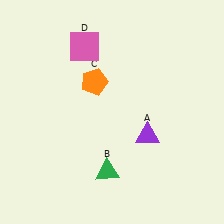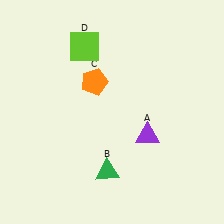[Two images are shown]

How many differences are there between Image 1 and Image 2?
There is 1 difference between the two images.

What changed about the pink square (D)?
In Image 1, D is pink. In Image 2, it changed to lime.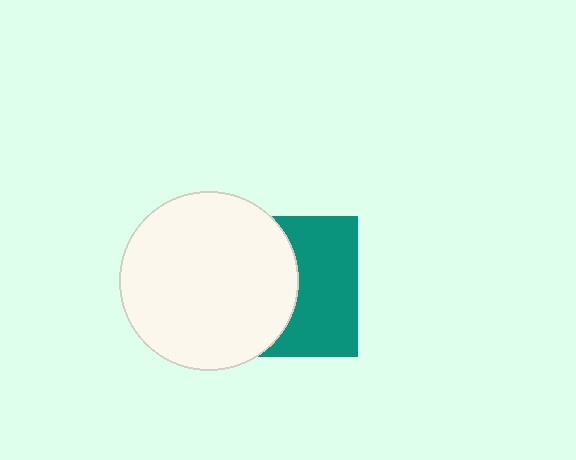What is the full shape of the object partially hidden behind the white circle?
The partially hidden object is a teal square.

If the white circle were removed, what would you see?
You would see the complete teal square.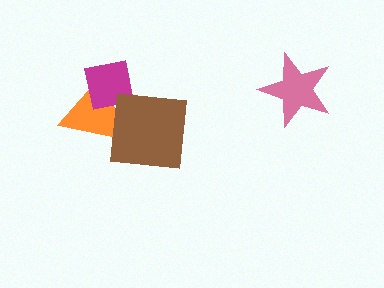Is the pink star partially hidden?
No, no other shape covers it.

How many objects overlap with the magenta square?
2 objects overlap with the magenta square.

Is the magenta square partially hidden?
Yes, it is partially covered by another shape.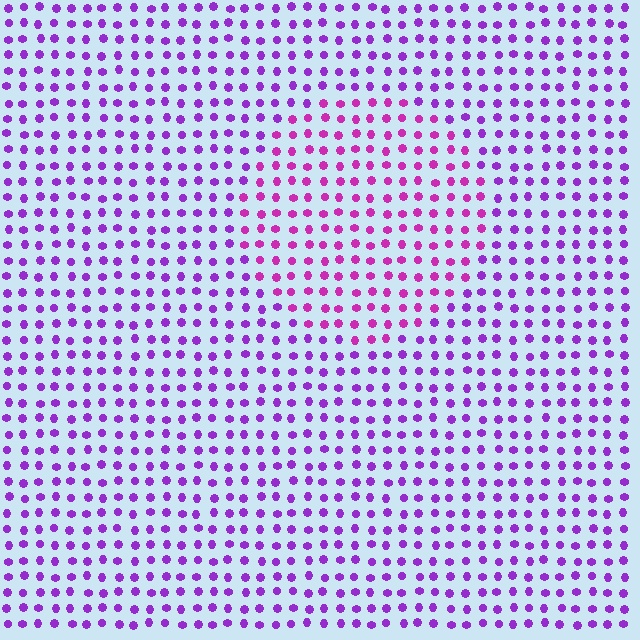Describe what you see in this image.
The image is filled with small purple elements in a uniform arrangement. A circle-shaped region is visible where the elements are tinted to a slightly different hue, forming a subtle color boundary.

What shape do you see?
I see a circle.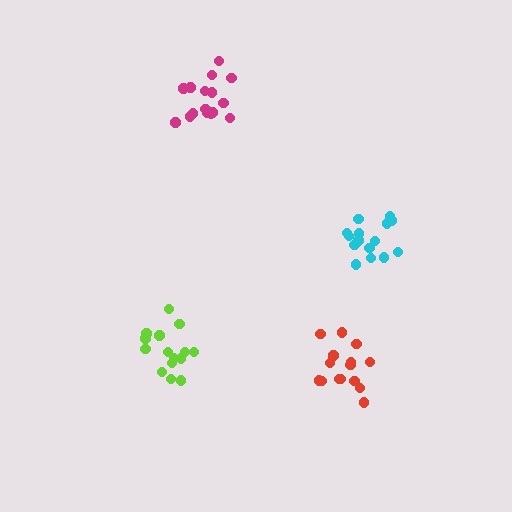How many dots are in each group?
Group 1: 16 dots, Group 2: 15 dots, Group 3: 16 dots, Group 4: 15 dots (62 total).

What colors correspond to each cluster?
The clusters are colored: cyan, lime, magenta, red.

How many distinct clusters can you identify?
There are 4 distinct clusters.